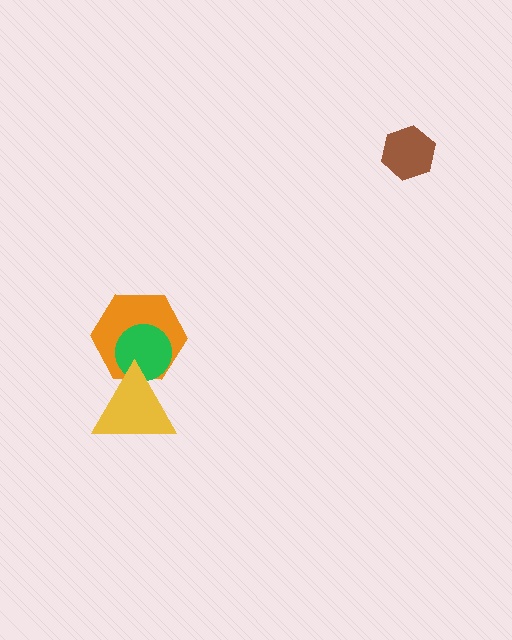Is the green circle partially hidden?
Yes, it is partially covered by another shape.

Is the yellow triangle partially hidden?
No, no other shape covers it.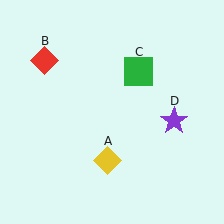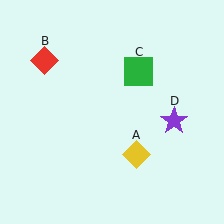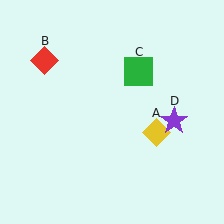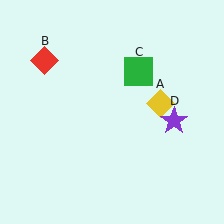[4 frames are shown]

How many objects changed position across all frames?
1 object changed position: yellow diamond (object A).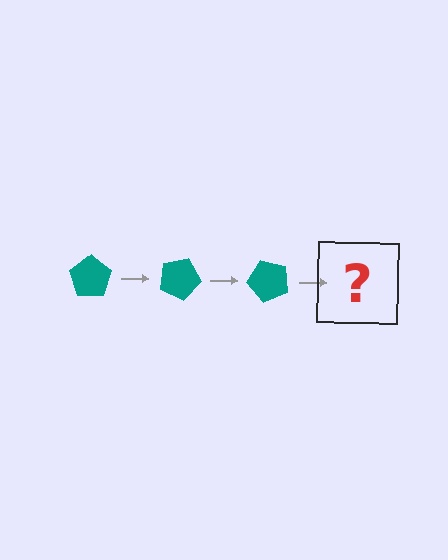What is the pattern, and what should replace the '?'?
The pattern is that the pentagon rotates 25 degrees each step. The '?' should be a teal pentagon rotated 75 degrees.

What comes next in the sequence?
The next element should be a teal pentagon rotated 75 degrees.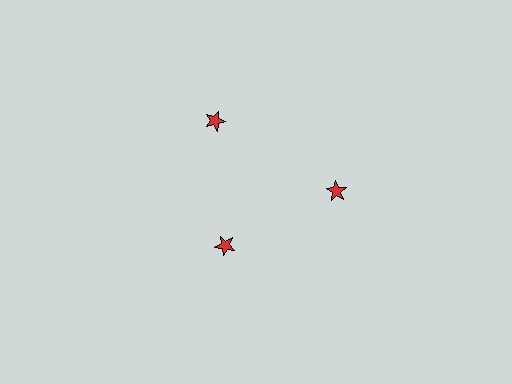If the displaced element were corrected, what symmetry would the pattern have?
It would have 3-fold rotational symmetry — the pattern would map onto itself every 120 degrees.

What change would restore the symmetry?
The symmetry would be restored by moving it outward, back onto the ring so that all 3 stars sit at equal angles and equal distance from the center.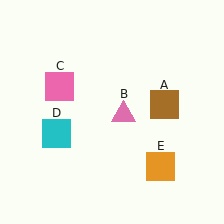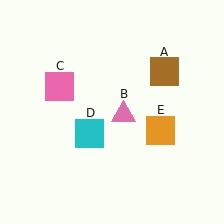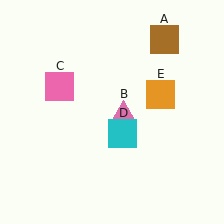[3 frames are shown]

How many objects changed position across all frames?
3 objects changed position: brown square (object A), cyan square (object D), orange square (object E).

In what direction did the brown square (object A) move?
The brown square (object A) moved up.